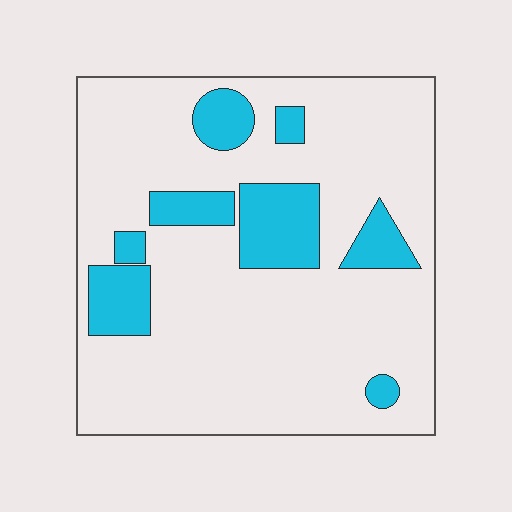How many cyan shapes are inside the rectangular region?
8.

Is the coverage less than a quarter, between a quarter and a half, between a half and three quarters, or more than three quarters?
Less than a quarter.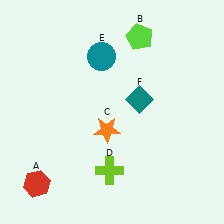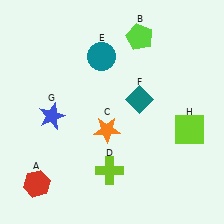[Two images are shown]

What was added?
A blue star (G), a lime square (H) were added in Image 2.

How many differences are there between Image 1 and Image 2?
There are 2 differences between the two images.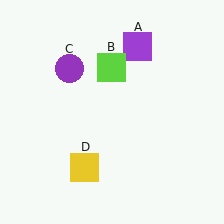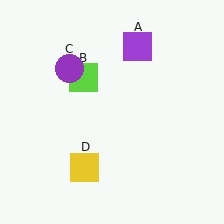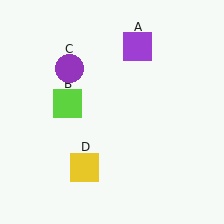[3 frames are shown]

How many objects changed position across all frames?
1 object changed position: lime square (object B).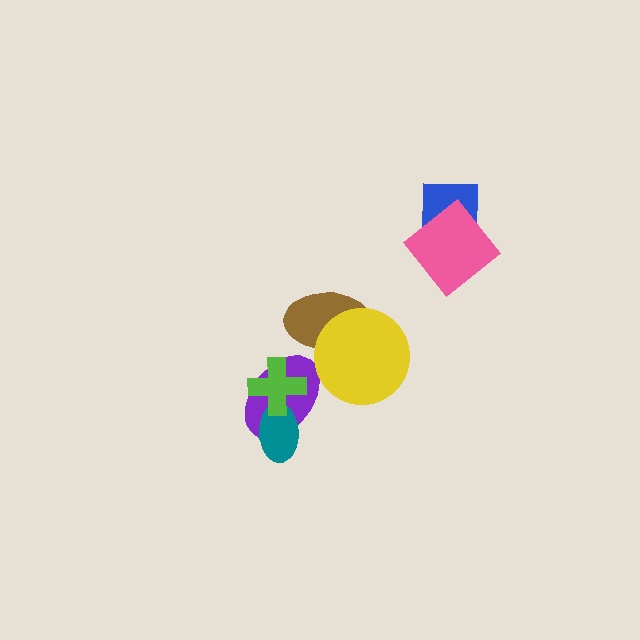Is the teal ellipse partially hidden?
Yes, it is partially covered by another shape.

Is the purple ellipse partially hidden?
Yes, it is partially covered by another shape.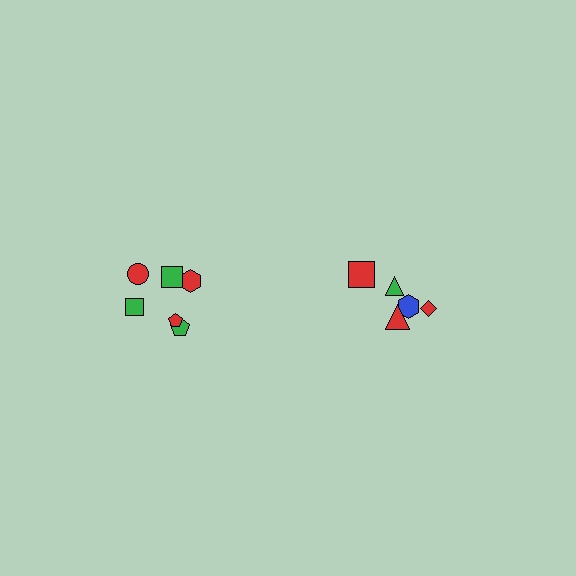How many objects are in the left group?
There are 7 objects.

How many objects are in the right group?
There are 5 objects.